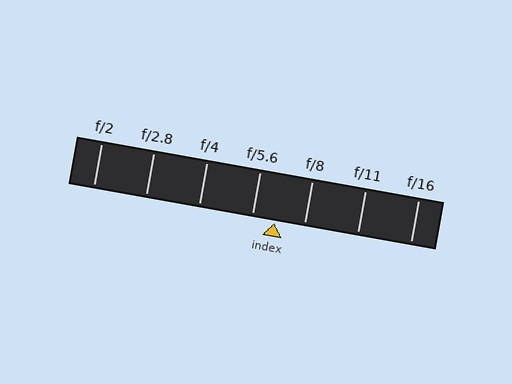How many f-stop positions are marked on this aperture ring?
There are 7 f-stop positions marked.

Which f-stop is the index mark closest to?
The index mark is closest to f/5.6.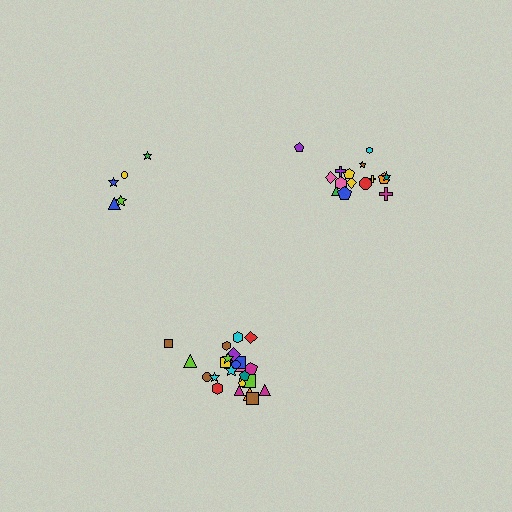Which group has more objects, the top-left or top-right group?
The top-right group.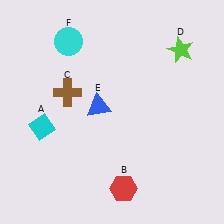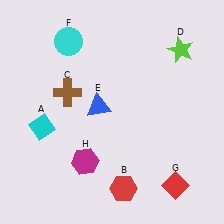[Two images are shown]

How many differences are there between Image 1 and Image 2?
There are 2 differences between the two images.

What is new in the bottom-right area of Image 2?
A red diamond (G) was added in the bottom-right area of Image 2.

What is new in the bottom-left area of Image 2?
A magenta hexagon (H) was added in the bottom-left area of Image 2.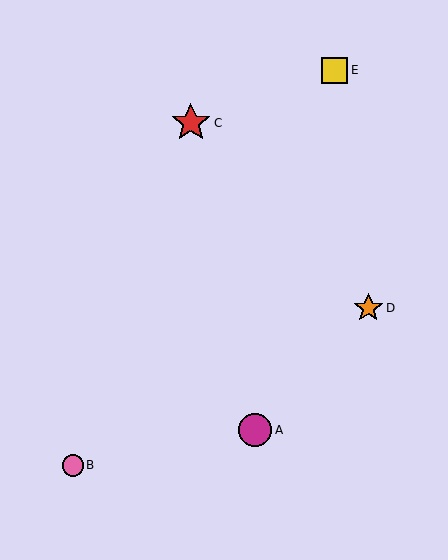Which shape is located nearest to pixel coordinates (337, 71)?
The yellow square (labeled E) at (335, 70) is nearest to that location.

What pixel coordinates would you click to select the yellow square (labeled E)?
Click at (335, 70) to select the yellow square E.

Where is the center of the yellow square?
The center of the yellow square is at (335, 70).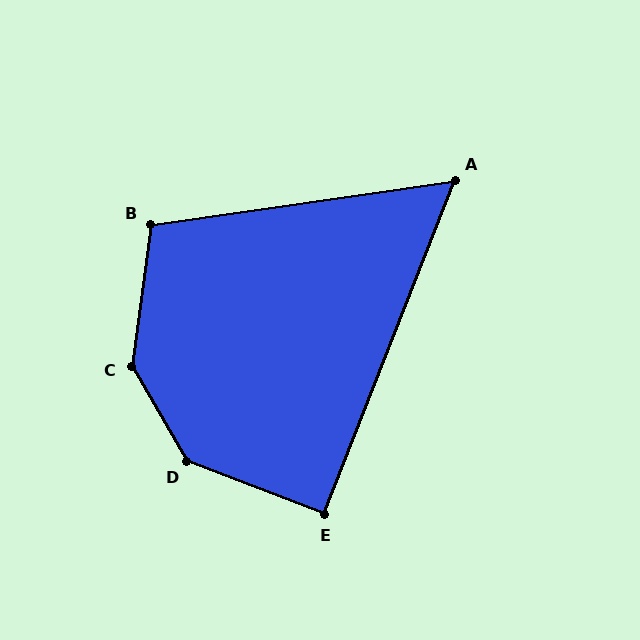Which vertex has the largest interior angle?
C, at approximately 142 degrees.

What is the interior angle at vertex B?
Approximately 106 degrees (obtuse).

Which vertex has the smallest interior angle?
A, at approximately 60 degrees.